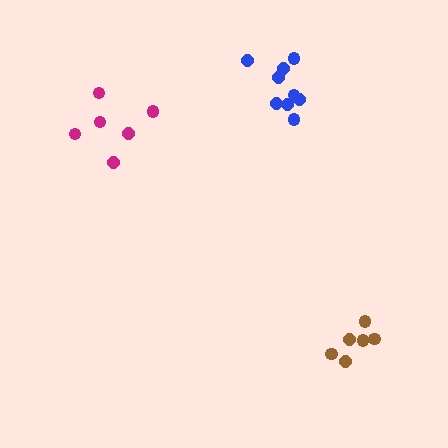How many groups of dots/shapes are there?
There are 3 groups.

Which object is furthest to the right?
The brown cluster is rightmost.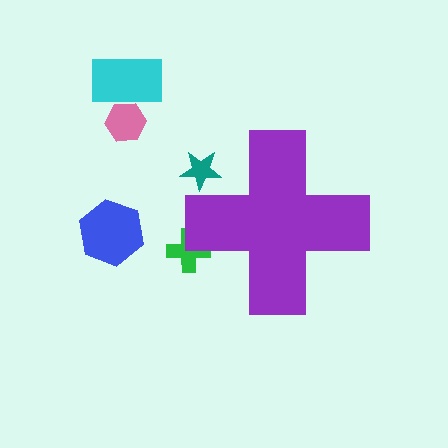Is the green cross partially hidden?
Yes, the green cross is partially hidden behind the purple cross.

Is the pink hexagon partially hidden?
No, the pink hexagon is fully visible.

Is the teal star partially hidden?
Yes, the teal star is partially hidden behind the purple cross.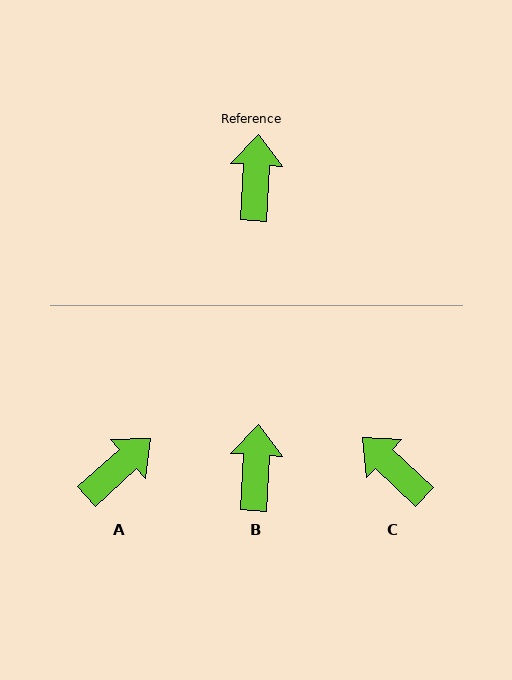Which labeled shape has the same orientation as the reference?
B.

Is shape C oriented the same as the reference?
No, it is off by about 50 degrees.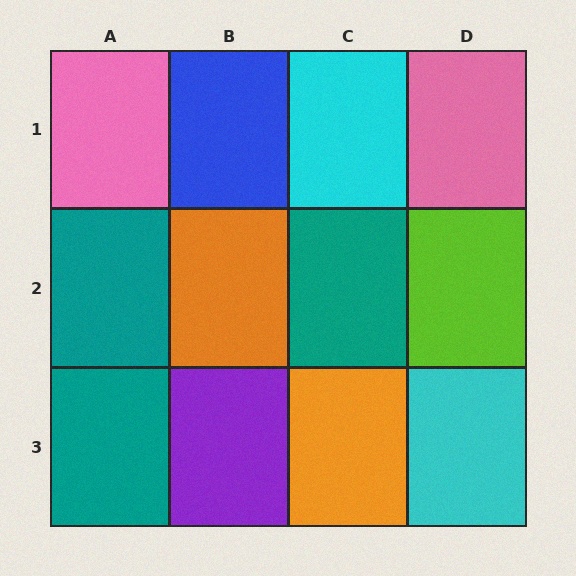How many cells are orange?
2 cells are orange.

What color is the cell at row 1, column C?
Cyan.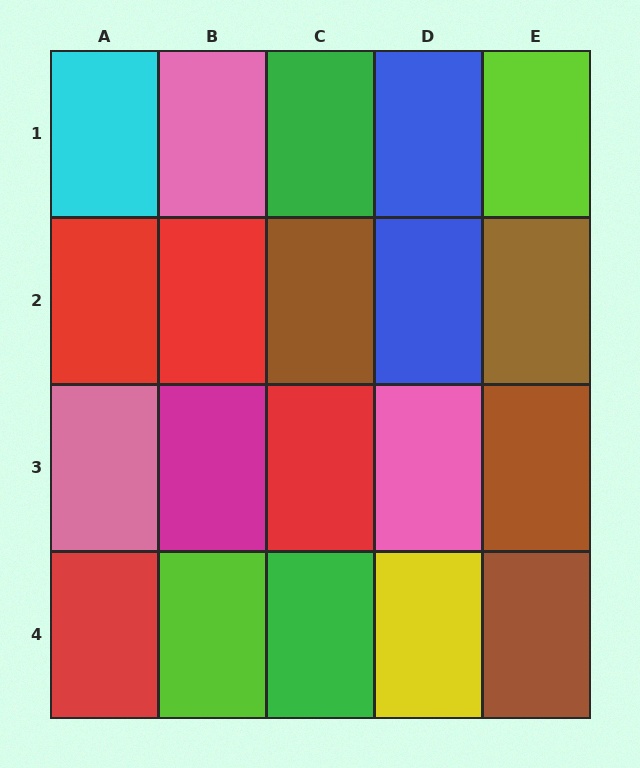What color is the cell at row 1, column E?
Lime.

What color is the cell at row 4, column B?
Lime.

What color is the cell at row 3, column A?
Pink.